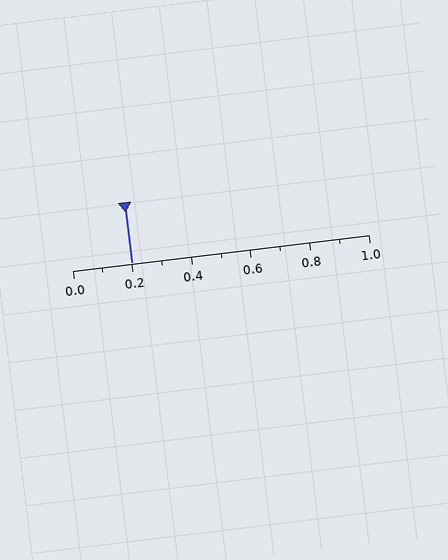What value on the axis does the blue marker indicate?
The marker indicates approximately 0.2.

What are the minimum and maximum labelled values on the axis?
The axis runs from 0.0 to 1.0.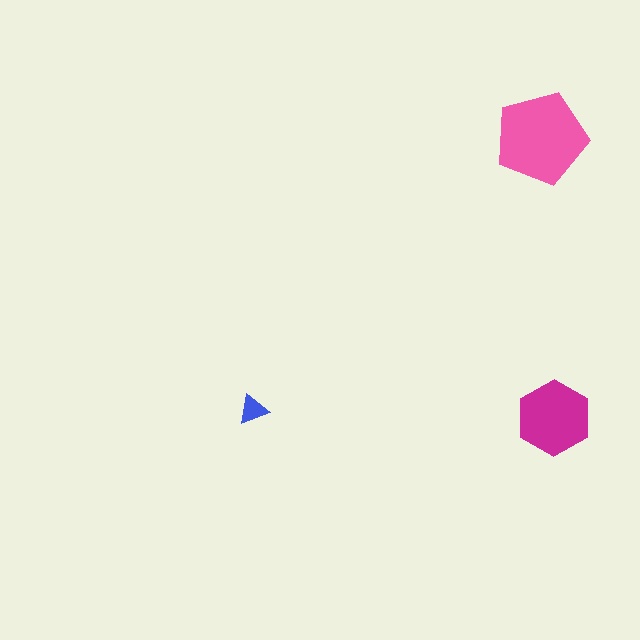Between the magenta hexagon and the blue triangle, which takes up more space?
The magenta hexagon.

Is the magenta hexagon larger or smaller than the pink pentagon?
Smaller.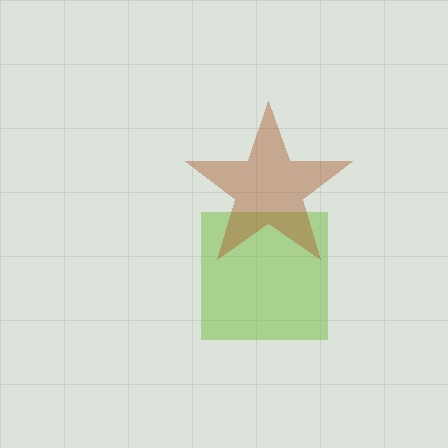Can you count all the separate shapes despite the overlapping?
Yes, there are 2 separate shapes.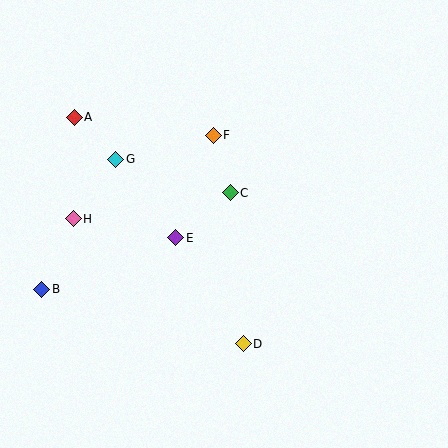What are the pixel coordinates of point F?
Point F is at (213, 135).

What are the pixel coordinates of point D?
Point D is at (243, 344).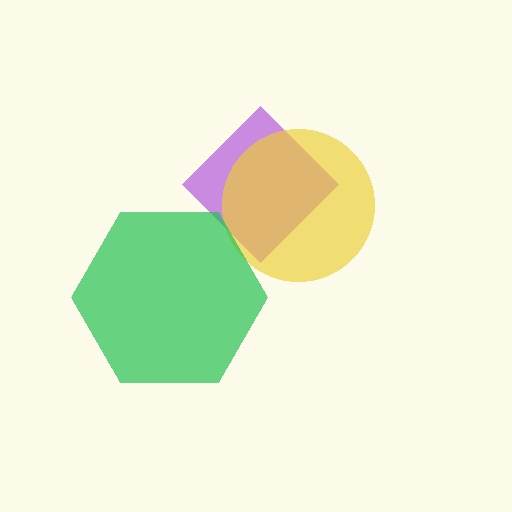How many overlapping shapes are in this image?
There are 3 overlapping shapes in the image.